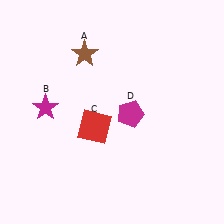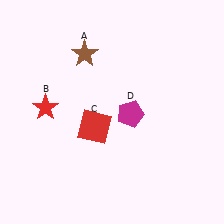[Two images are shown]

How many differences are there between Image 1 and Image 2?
There is 1 difference between the two images.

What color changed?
The star (B) changed from magenta in Image 1 to red in Image 2.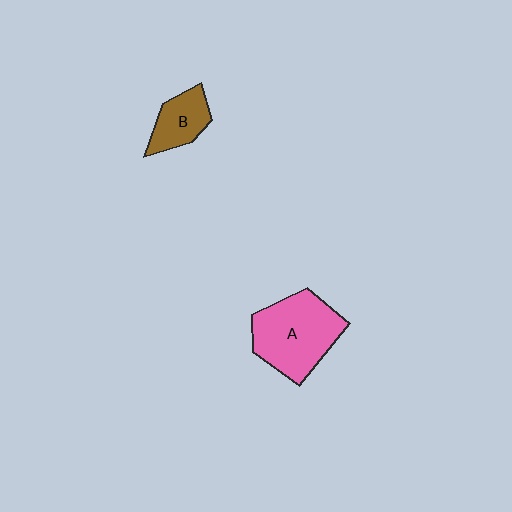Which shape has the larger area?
Shape A (pink).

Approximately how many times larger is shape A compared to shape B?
Approximately 2.1 times.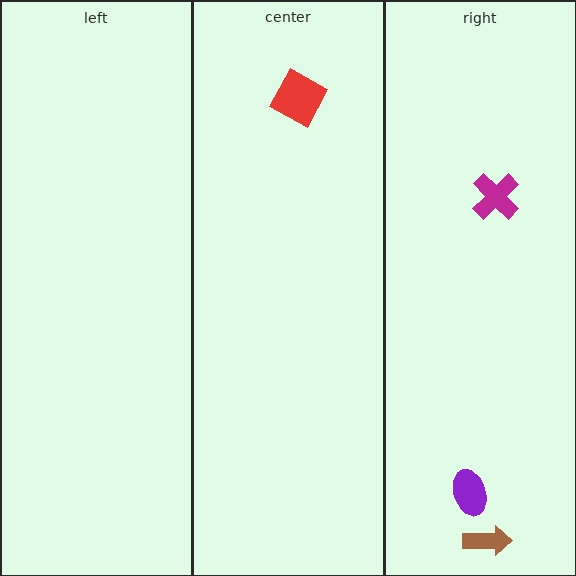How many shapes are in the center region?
1.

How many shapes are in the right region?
3.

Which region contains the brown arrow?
The right region.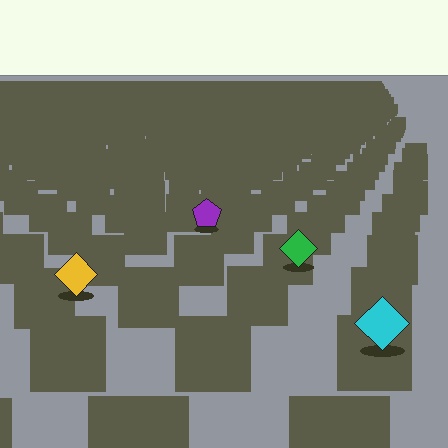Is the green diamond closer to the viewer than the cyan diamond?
No. The cyan diamond is closer — you can tell from the texture gradient: the ground texture is coarser near it.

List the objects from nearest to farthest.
From nearest to farthest: the cyan diamond, the yellow diamond, the green diamond, the purple pentagon.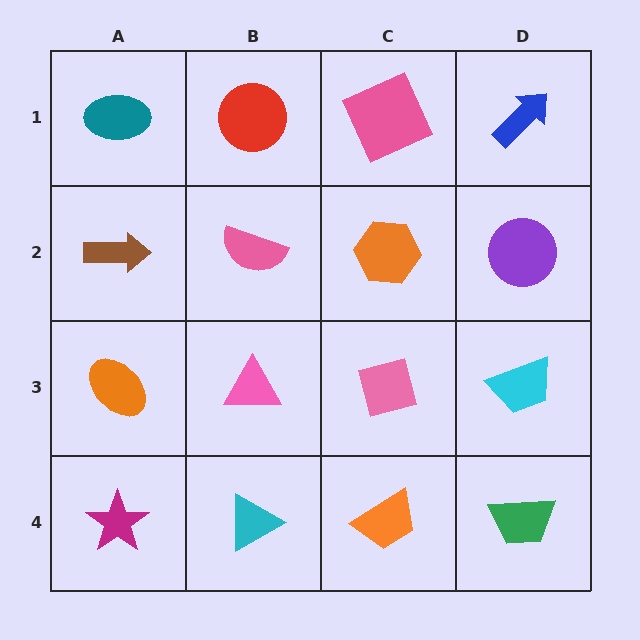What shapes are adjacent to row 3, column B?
A pink semicircle (row 2, column B), a cyan triangle (row 4, column B), an orange ellipse (row 3, column A), a pink square (row 3, column C).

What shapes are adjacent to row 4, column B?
A pink triangle (row 3, column B), a magenta star (row 4, column A), an orange trapezoid (row 4, column C).